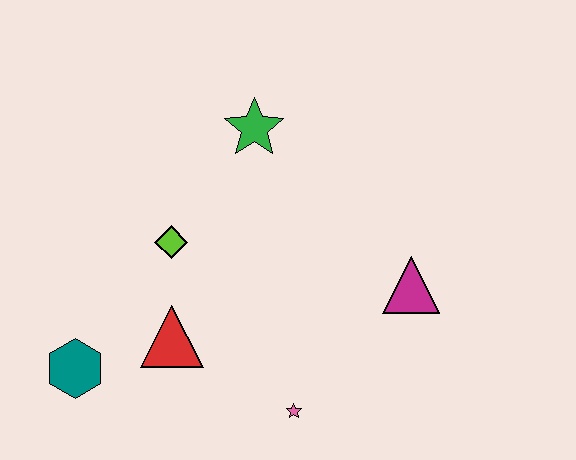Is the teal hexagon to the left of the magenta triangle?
Yes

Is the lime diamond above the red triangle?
Yes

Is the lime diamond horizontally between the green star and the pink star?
No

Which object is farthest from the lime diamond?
The magenta triangle is farthest from the lime diamond.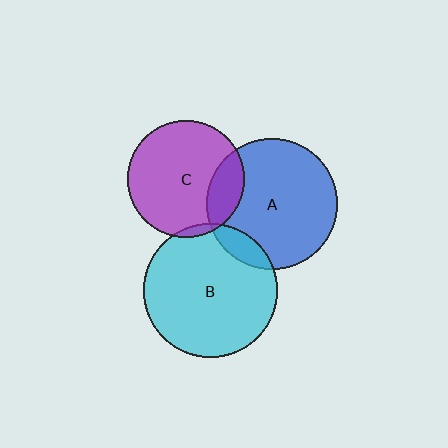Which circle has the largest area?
Circle B (cyan).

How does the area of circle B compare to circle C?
Approximately 1.3 times.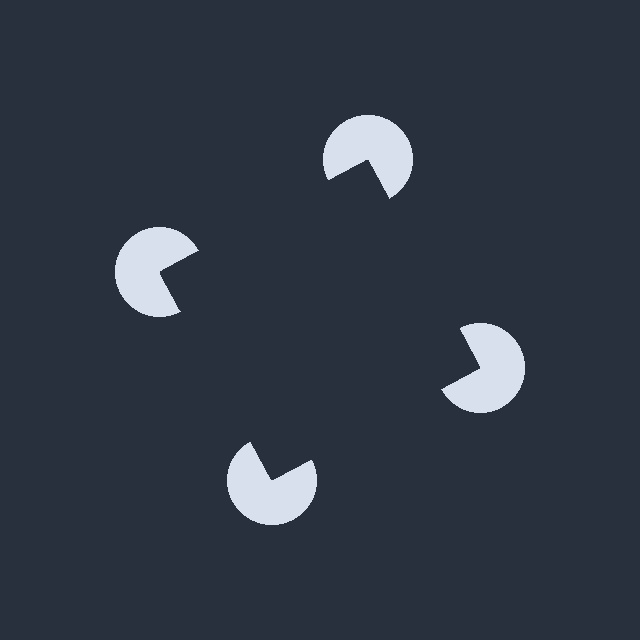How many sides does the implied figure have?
4 sides.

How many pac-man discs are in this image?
There are 4 — one at each vertex of the illusory square.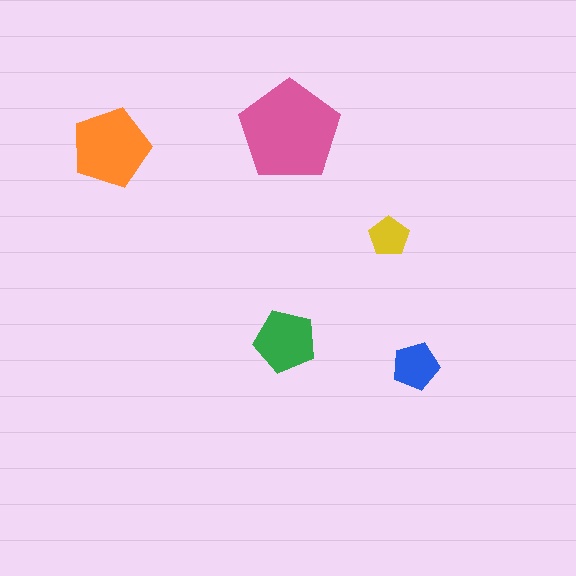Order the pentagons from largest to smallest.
the pink one, the orange one, the green one, the blue one, the yellow one.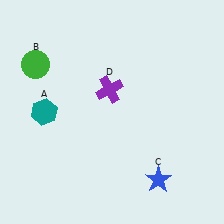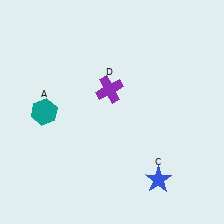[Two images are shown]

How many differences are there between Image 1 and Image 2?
There is 1 difference between the two images.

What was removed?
The green circle (B) was removed in Image 2.